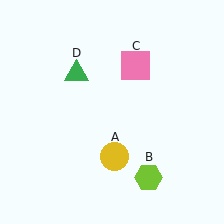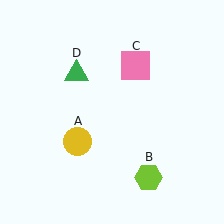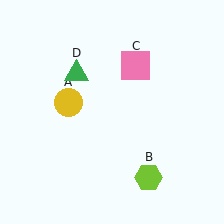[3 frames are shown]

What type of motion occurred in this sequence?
The yellow circle (object A) rotated clockwise around the center of the scene.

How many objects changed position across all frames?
1 object changed position: yellow circle (object A).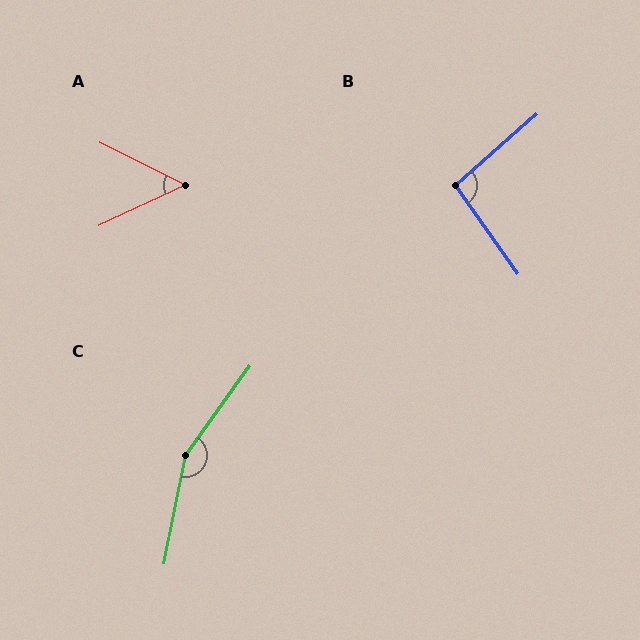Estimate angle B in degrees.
Approximately 96 degrees.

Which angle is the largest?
C, at approximately 156 degrees.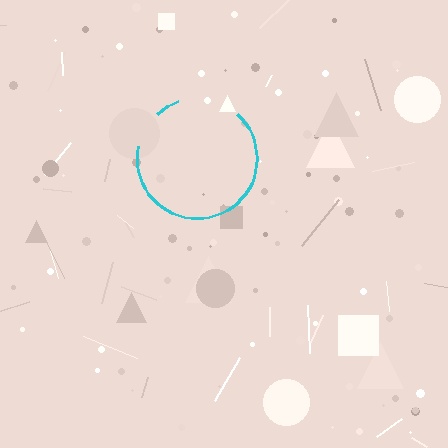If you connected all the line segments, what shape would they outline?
They would outline a circle.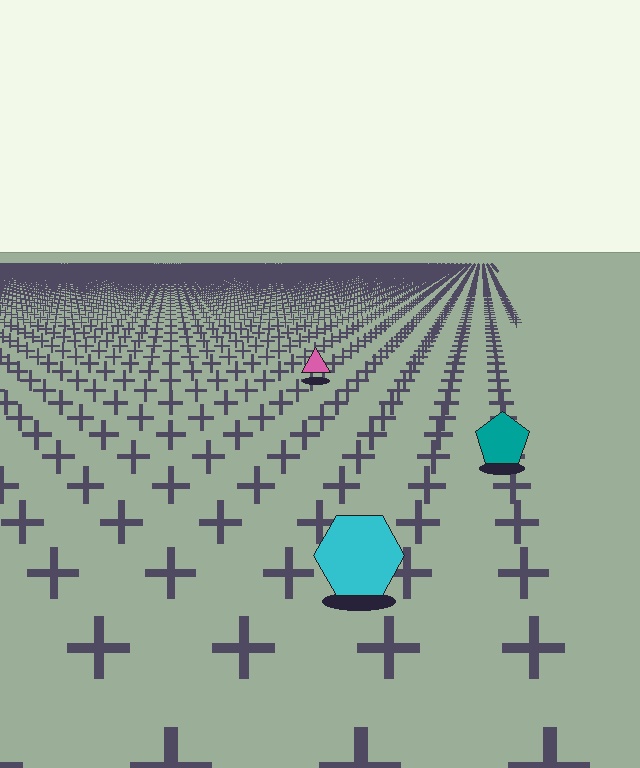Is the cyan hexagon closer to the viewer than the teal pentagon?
Yes. The cyan hexagon is closer — you can tell from the texture gradient: the ground texture is coarser near it.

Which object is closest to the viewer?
The cyan hexagon is closest. The texture marks near it are larger and more spread out.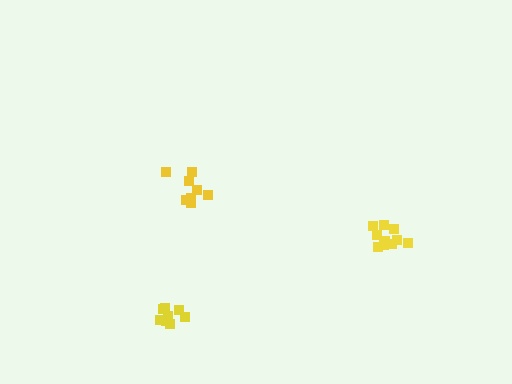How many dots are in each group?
Group 1: 8 dots, Group 2: 8 dots, Group 3: 11 dots (27 total).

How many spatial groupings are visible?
There are 3 spatial groupings.